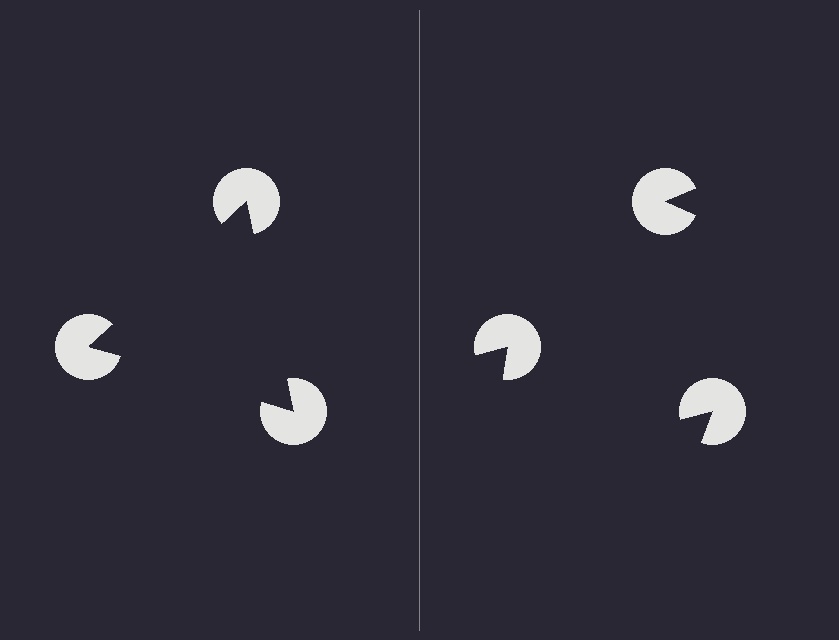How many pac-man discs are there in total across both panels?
6 — 3 on each side.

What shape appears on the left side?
An illusory triangle.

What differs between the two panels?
The pac-man discs are positioned identically on both sides; only the wedge orientations differ. On the left they align to a triangle; on the right they are misaligned.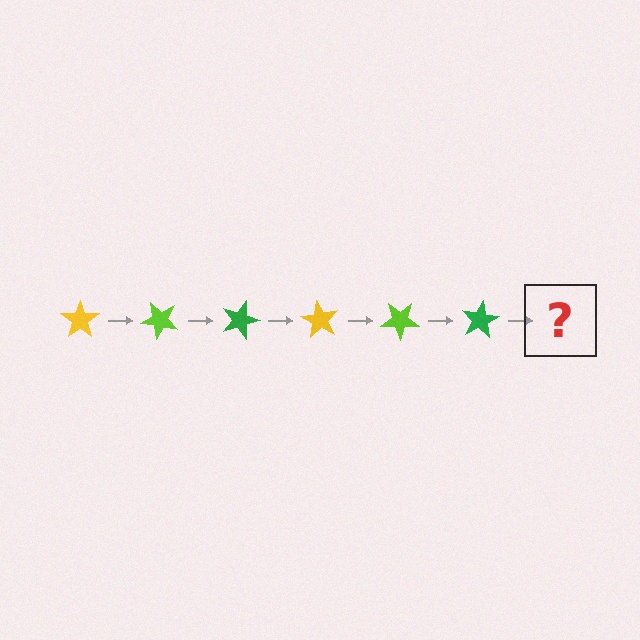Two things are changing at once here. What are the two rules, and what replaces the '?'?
The two rules are that it rotates 45 degrees each step and the color cycles through yellow, lime, and green. The '?' should be a yellow star, rotated 270 degrees from the start.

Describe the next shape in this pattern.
It should be a yellow star, rotated 270 degrees from the start.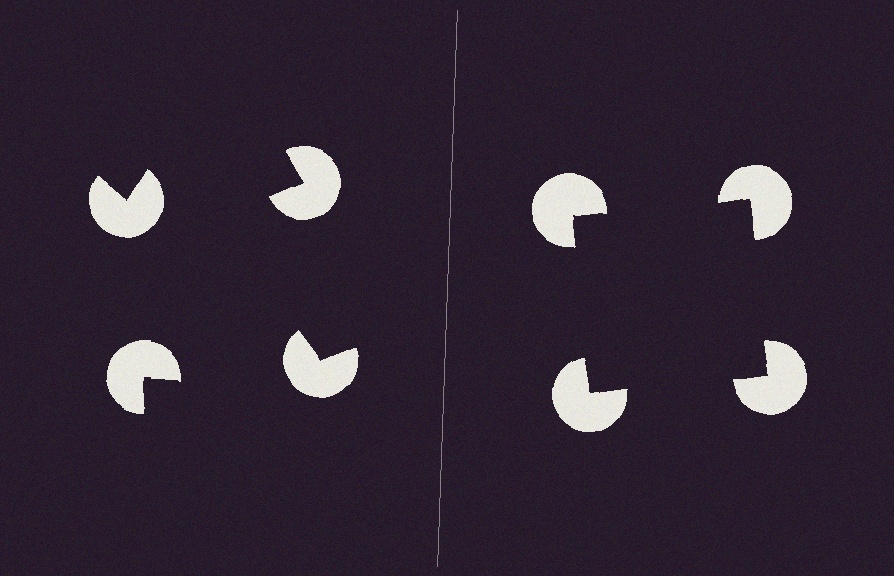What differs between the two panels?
The pac-man discs are positioned identically on both sides; only the wedge orientations differ. On the right they align to a square; on the left they are misaligned.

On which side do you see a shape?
An illusory square appears on the right side. On the left side the wedge cuts are rotated, so no coherent shape forms.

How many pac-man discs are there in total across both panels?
8 — 4 on each side.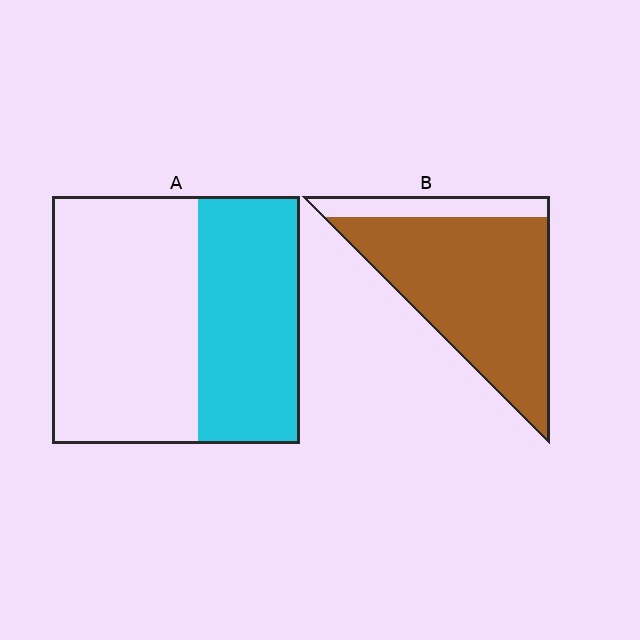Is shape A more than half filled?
No.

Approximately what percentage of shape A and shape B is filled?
A is approximately 40% and B is approximately 85%.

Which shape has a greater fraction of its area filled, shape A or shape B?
Shape B.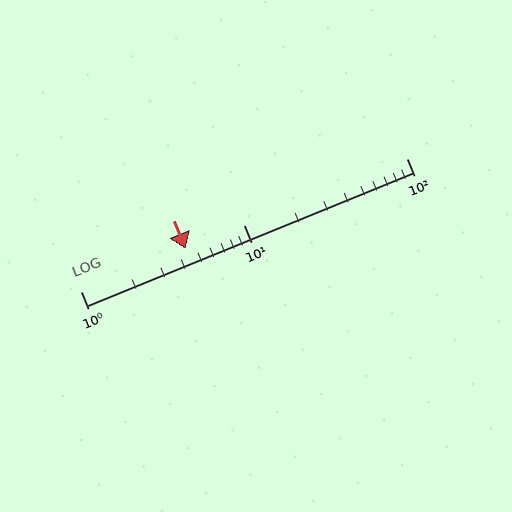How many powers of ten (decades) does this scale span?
The scale spans 2 decades, from 1 to 100.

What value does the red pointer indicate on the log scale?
The pointer indicates approximately 4.4.